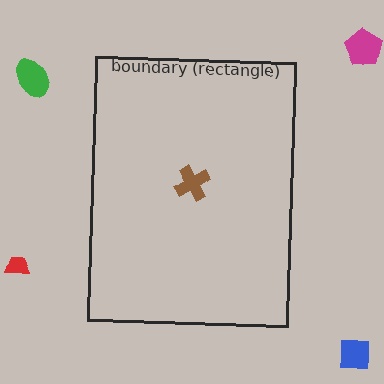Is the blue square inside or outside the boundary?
Outside.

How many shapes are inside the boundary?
1 inside, 4 outside.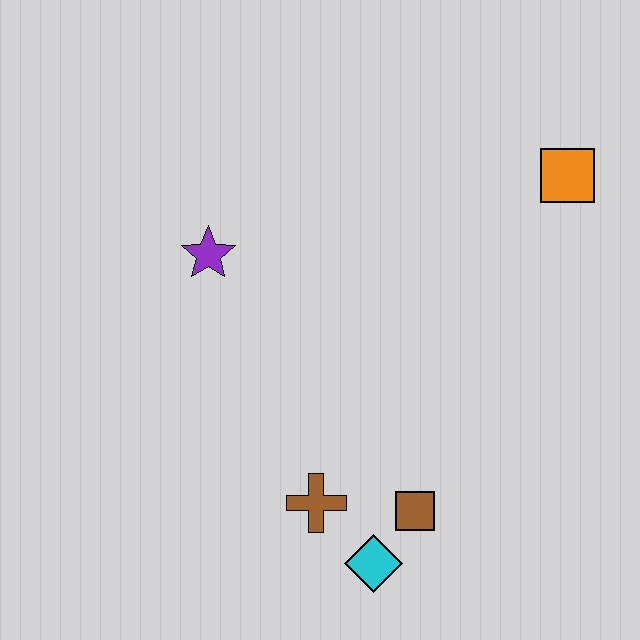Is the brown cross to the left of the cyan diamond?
Yes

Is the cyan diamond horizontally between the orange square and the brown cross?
Yes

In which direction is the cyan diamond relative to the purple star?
The cyan diamond is below the purple star.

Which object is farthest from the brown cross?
The orange square is farthest from the brown cross.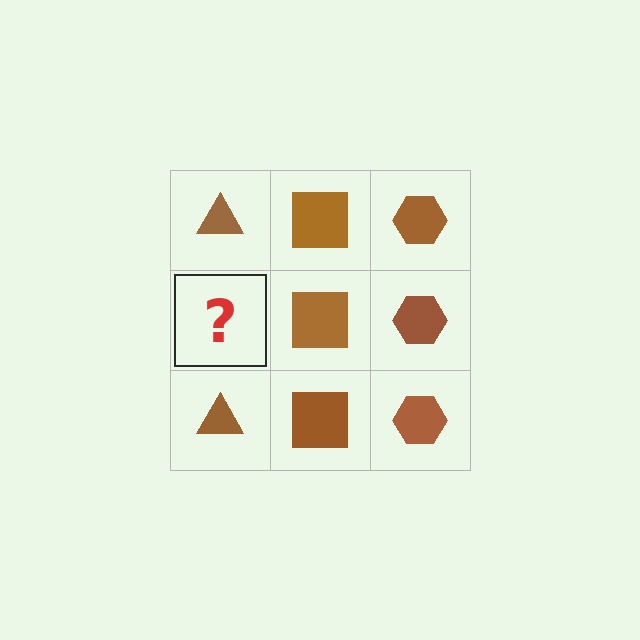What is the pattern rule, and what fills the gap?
The rule is that each column has a consistent shape. The gap should be filled with a brown triangle.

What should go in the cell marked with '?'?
The missing cell should contain a brown triangle.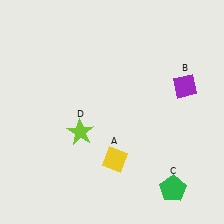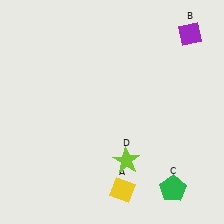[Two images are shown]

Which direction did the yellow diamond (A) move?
The yellow diamond (A) moved down.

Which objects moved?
The objects that moved are: the yellow diamond (A), the purple diamond (B), the lime star (D).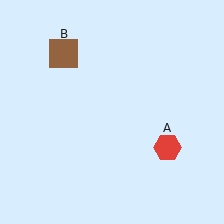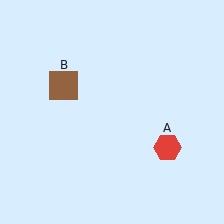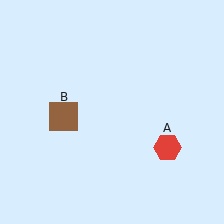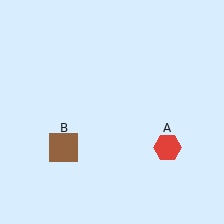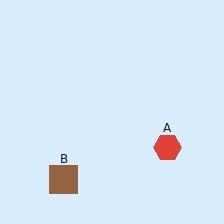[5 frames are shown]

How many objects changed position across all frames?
1 object changed position: brown square (object B).